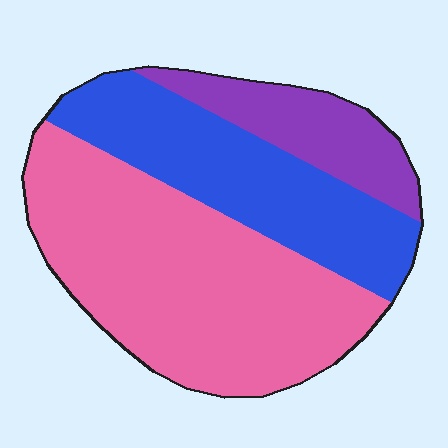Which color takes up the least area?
Purple, at roughly 15%.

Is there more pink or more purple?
Pink.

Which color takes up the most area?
Pink, at roughly 55%.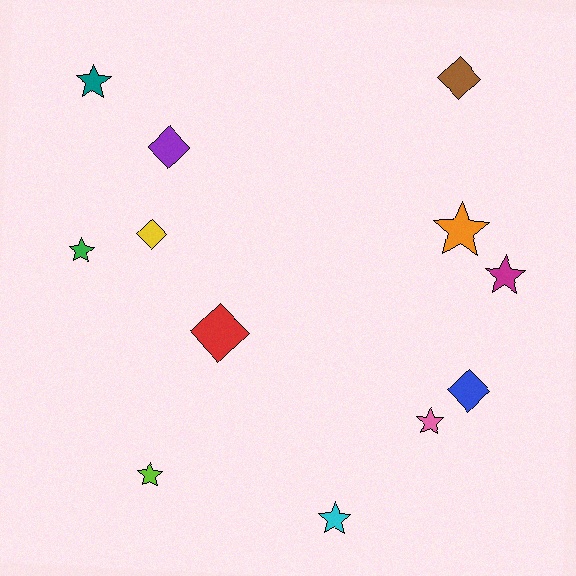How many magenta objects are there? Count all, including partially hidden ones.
There is 1 magenta object.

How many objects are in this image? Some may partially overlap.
There are 12 objects.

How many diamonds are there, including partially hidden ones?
There are 5 diamonds.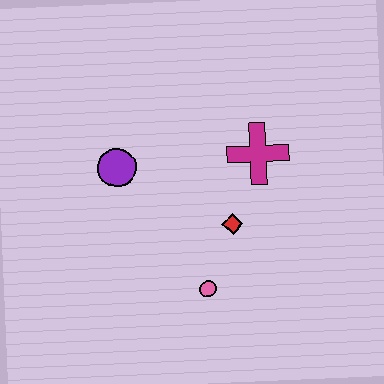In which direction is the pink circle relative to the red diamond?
The pink circle is below the red diamond.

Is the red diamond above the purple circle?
No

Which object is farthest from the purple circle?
The pink circle is farthest from the purple circle.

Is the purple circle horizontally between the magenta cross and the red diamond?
No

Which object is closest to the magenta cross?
The red diamond is closest to the magenta cross.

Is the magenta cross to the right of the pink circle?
Yes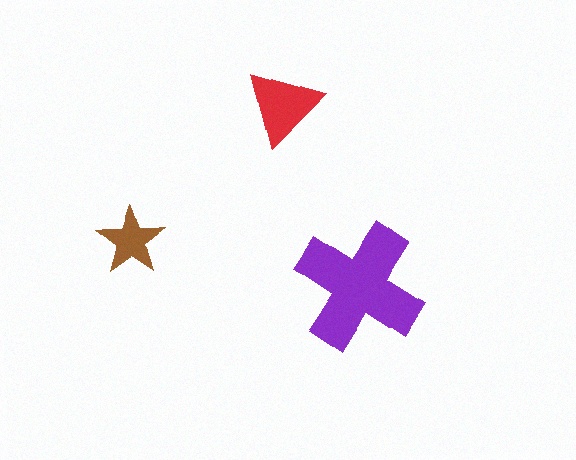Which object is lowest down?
The purple cross is bottommost.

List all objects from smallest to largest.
The brown star, the red triangle, the purple cross.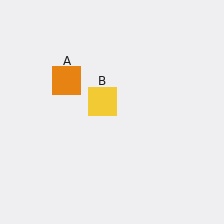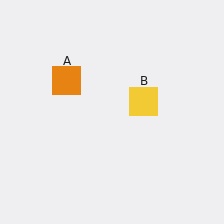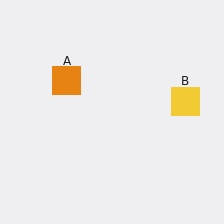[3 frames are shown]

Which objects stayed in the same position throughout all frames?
Orange square (object A) remained stationary.